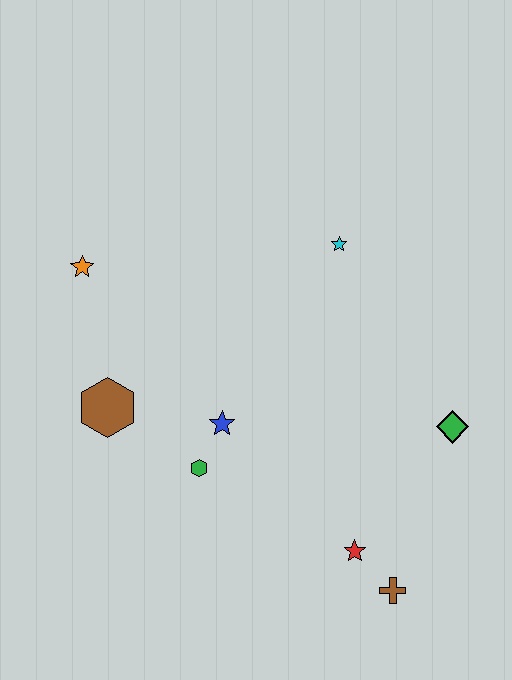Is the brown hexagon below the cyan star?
Yes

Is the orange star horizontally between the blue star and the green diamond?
No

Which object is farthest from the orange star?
The brown cross is farthest from the orange star.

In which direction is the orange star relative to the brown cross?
The orange star is above the brown cross.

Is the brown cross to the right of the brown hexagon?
Yes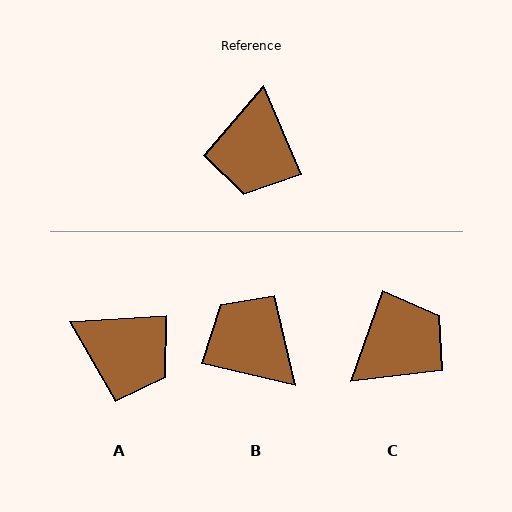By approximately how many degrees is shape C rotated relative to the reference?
Approximately 137 degrees counter-clockwise.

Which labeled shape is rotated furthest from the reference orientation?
C, about 137 degrees away.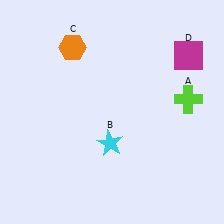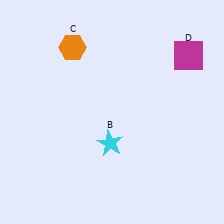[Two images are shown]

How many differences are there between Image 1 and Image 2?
There is 1 difference between the two images.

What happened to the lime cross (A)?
The lime cross (A) was removed in Image 2. It was in the top-right area of Image 1.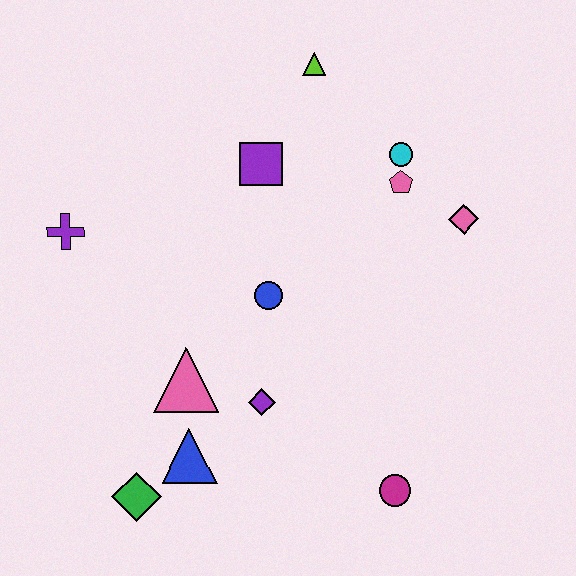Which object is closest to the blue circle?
The purple diamond is closest to the blue circle.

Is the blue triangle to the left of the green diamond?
No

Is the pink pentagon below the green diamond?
No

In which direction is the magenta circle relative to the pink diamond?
The magenta circle is below the pink diamond.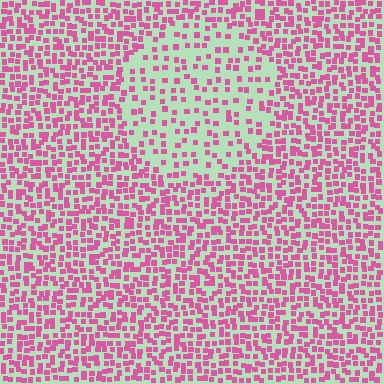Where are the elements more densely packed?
The elements are more densely packed outside the circle boundary.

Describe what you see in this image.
The image contains small pink elements arranged at two different densities. A circle-shaped region is visible where the elements are less densely packed than the surrounding area.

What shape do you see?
I see a circle.